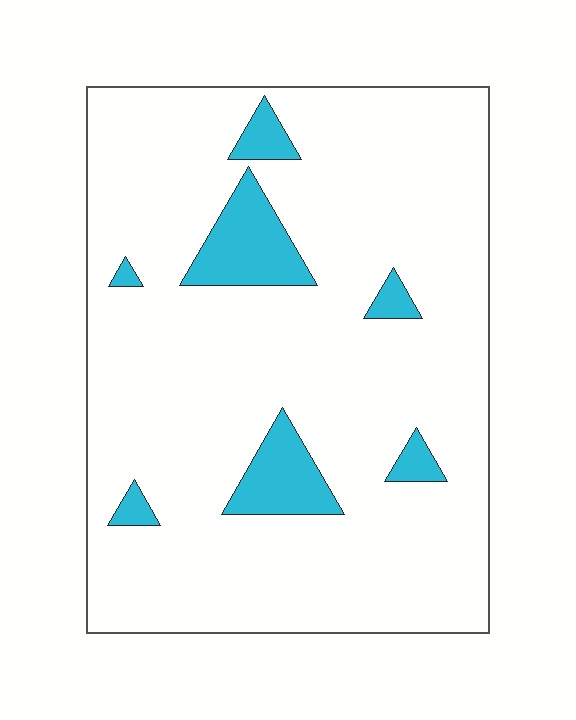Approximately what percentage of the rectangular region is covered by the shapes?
Approximately 10%.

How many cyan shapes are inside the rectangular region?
7.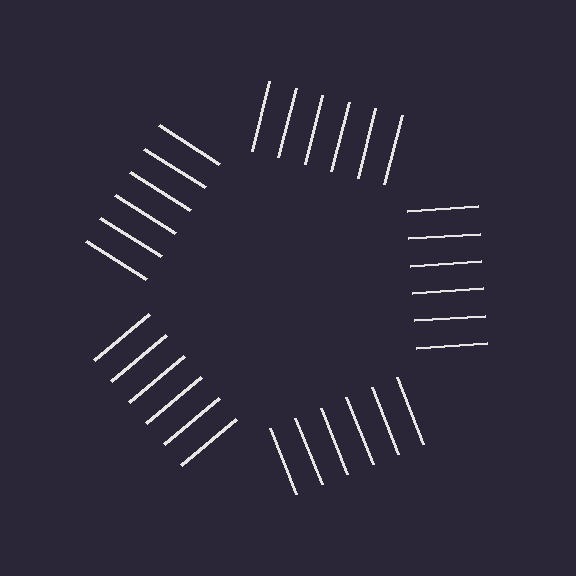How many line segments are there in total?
30 — 6 along each of the 5 edges.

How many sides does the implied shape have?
5 sides — the line-ends trace a pentagon.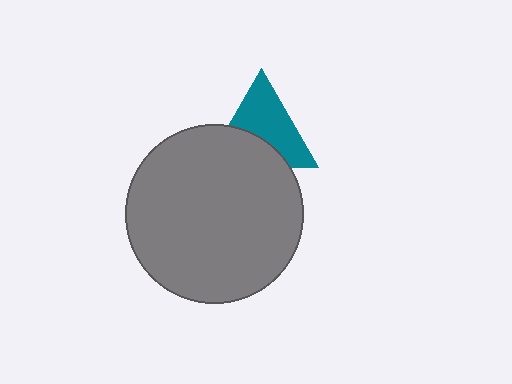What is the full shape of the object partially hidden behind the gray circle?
The partially hidden object is a teal triangle.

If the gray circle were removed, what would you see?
You would see the complete teal triangle.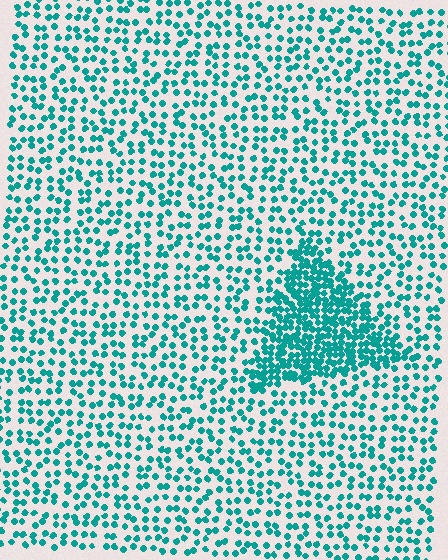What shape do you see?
I see a triangle.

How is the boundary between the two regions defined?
The boundary is defined by a change in element density (approximately 2.6x ratio). All elements are the same color, size, and shape.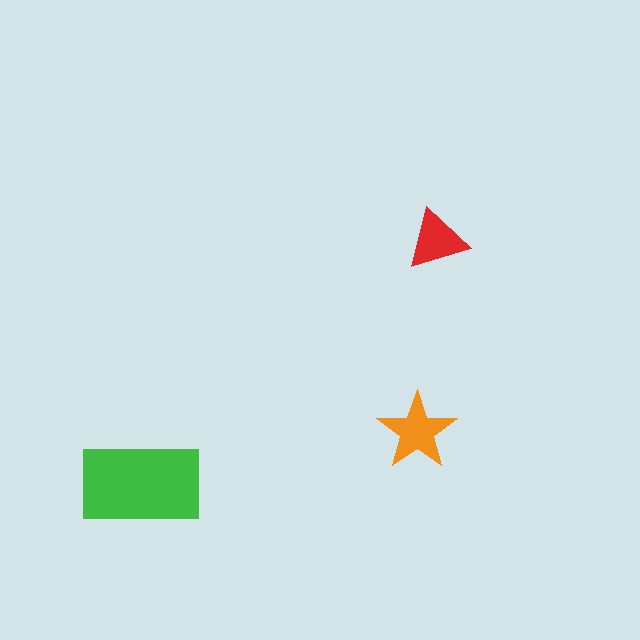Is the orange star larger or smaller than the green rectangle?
Smaller.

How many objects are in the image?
There are 3 objects in the image.